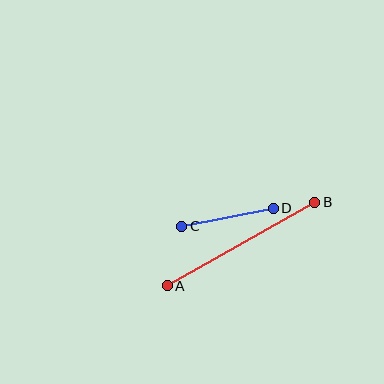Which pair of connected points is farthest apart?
Points A and B are farthest apart.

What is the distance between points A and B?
The distance is approximately 170 pixels.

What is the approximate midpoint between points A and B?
The midpoint is at approximately (241, 244) pixels.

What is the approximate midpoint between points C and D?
The midpoint is at approximately (228, 217) pixels.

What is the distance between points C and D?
The distance is approximately 93 pixels.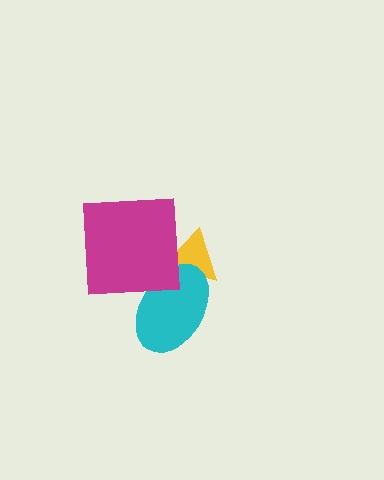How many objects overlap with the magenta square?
2 objects overlap with the magenta square.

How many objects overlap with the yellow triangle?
2 objects overlap with the yellow triangle.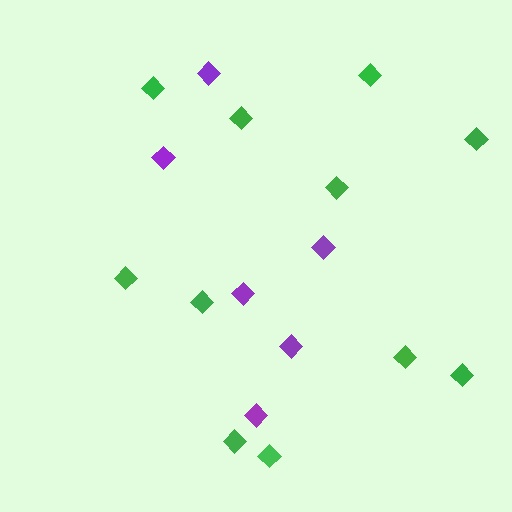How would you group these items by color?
There are 2 groups: one group of purple diamonds (6) and one group of green diamonds (11).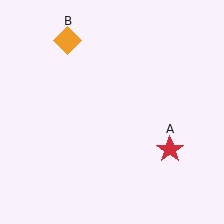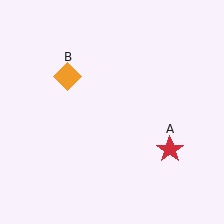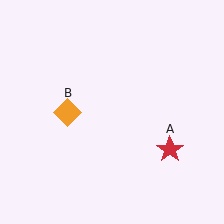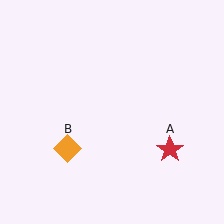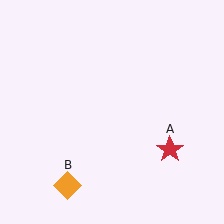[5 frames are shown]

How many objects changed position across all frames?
1 object changed position: orange diamond (object B).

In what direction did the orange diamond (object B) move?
The orange diamond (object B) moved down.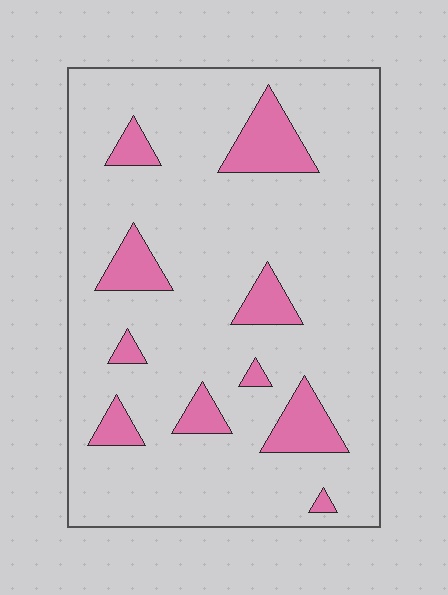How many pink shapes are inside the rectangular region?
10.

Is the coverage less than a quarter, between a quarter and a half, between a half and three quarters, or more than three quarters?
Less than a quarter.